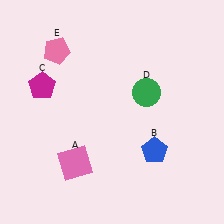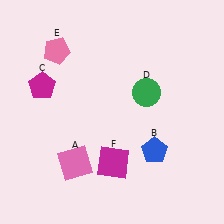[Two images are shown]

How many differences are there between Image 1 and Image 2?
There is 1 difference between the two images.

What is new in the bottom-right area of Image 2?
A magenta square (F) was added in the bottom-right area of Image 2.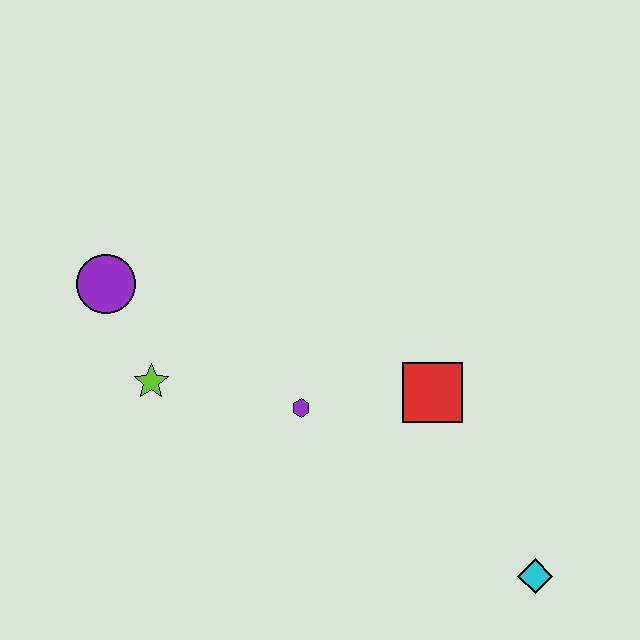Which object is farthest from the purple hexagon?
The cyan diamond is farthest from the purple hexagon.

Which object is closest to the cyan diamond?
The red square is closest to the cyan diamond.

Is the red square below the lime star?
Yes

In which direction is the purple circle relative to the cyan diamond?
The purple circle is to the left of the cyan diamond.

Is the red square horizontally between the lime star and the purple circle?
No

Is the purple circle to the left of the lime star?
Yes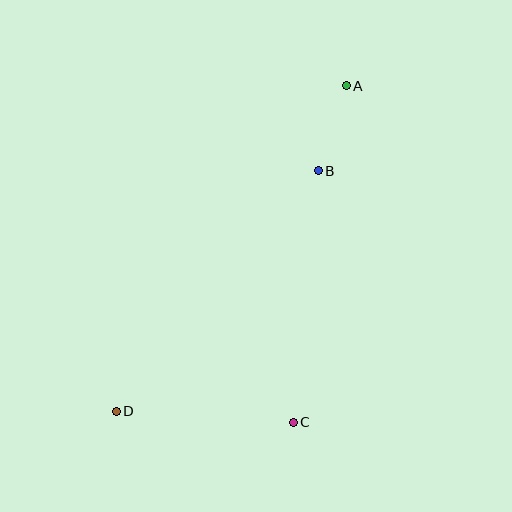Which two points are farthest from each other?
Points A and D are farthest from each other.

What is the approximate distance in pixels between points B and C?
The distance between B and C is approximately 253 pixels.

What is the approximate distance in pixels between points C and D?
The distance between C and D is approximately 178 pixels.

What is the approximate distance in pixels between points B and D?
The distance between B and D is approximately 314 pixels.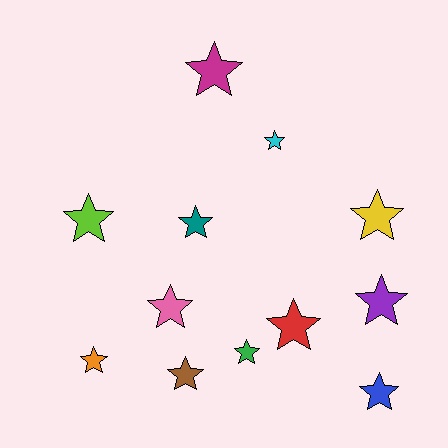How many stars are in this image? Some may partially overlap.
There are 12 stars.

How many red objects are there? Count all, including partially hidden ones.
There is 1 red object.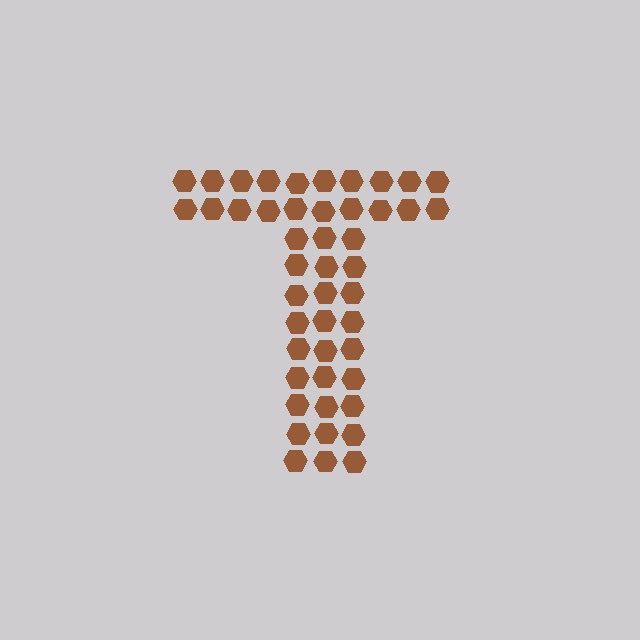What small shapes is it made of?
It is made of small hexagons.